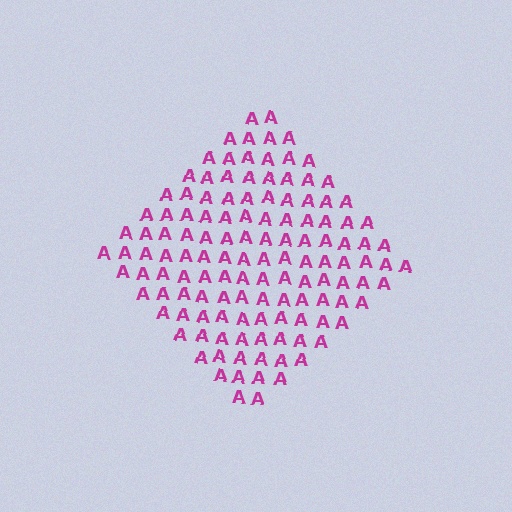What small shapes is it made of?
It is made of small letter A's.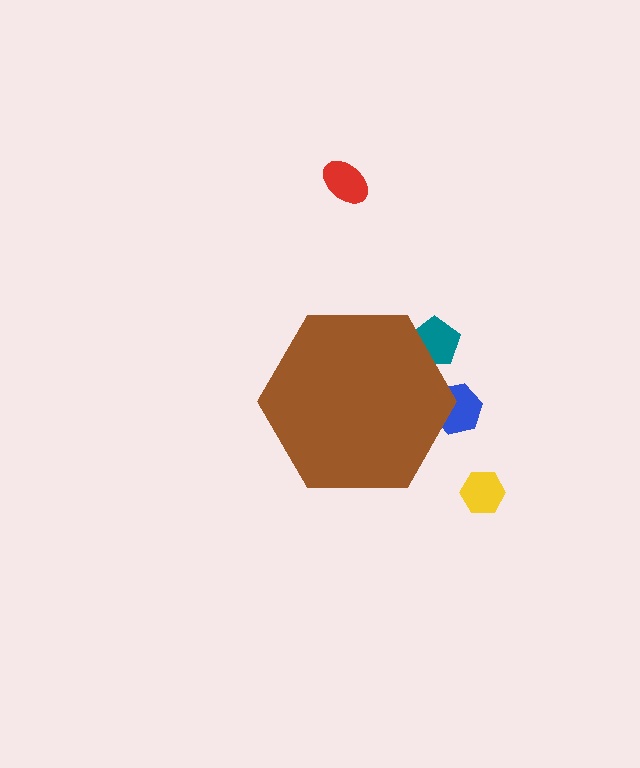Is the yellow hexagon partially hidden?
No, the yellow hexagon is fully visible.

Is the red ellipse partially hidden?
No, the red ellipse is fully visible.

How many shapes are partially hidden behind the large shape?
2 shapes are partially hidden.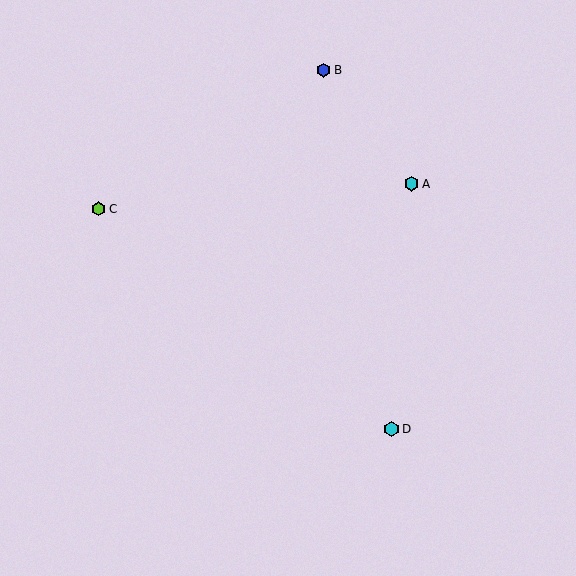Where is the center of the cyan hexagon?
The center of the cyan hexagon is at (392, 429).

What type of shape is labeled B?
Shape B is a blue hexagon.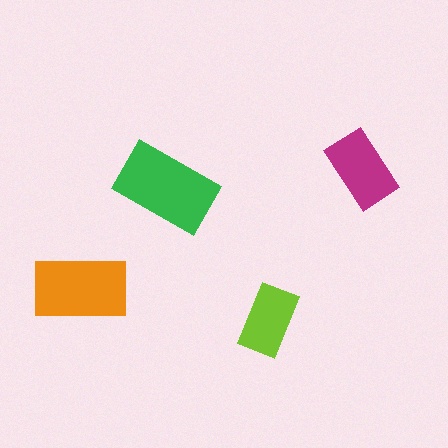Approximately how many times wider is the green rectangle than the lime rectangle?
About 1.5 times wider.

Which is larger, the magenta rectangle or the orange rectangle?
The orange one.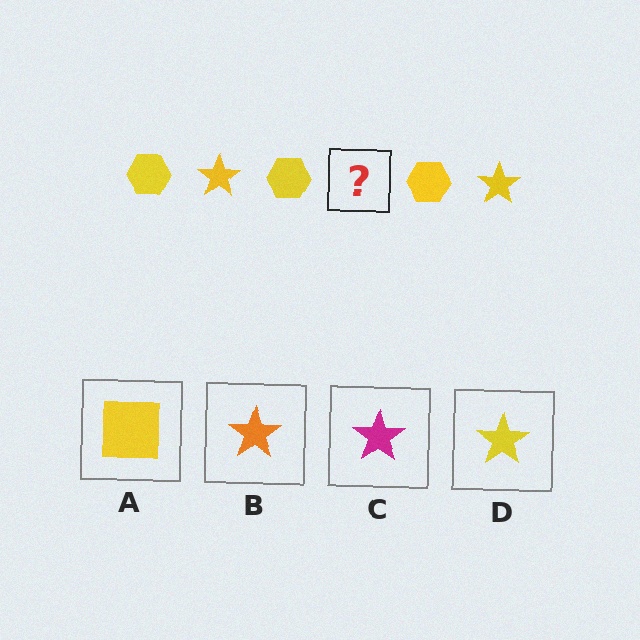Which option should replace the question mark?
Option D.